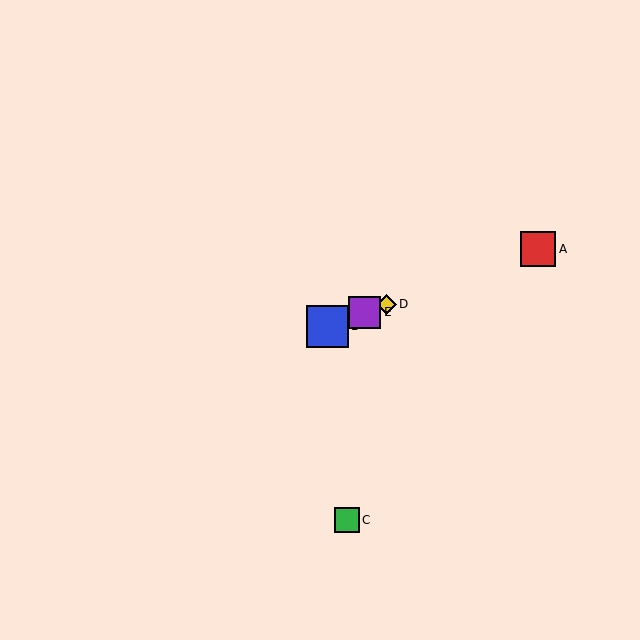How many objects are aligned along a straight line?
4 objects (A, B, D, E) are aligned along a straight line.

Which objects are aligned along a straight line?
Objects A, B, D, E are aligned along a straight line.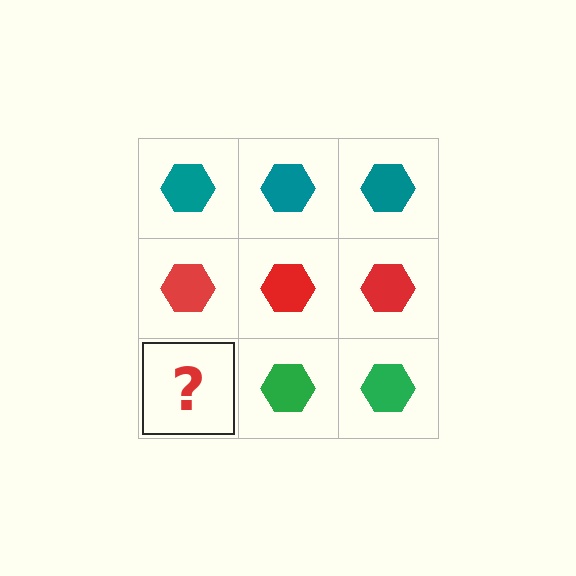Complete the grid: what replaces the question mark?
The question mark should be replaced with a green hexagon.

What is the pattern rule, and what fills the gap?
The rule is that each row has a consistent color. The gap should be filled with a green hexagon.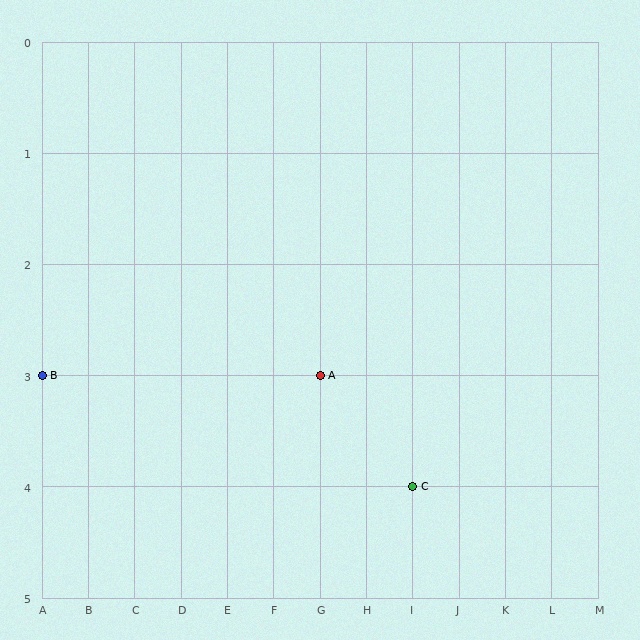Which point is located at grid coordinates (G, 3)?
Point A is at (G, 3).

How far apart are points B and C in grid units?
Points B and C are 8 columns and 1 row apart (about 8.1 grid units diagonally).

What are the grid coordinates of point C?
Point C is at grid coordinates (I, 4).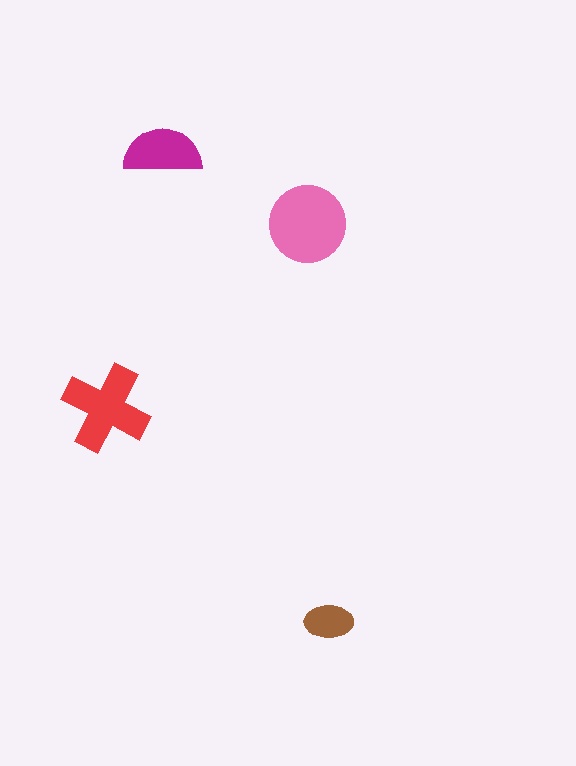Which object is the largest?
The pink circle.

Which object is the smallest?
The brown ellipse.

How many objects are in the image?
There are 4 objects in the image.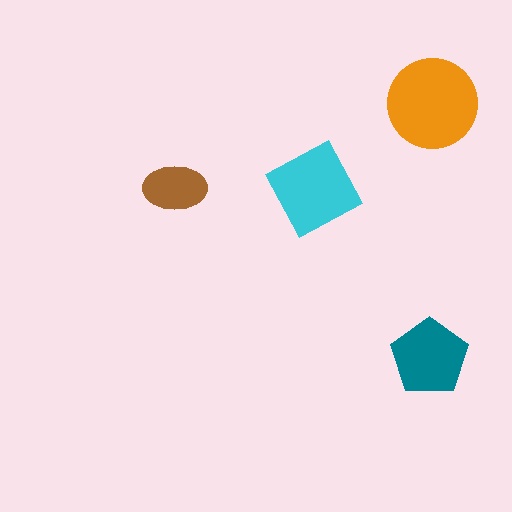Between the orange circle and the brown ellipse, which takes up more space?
The orange circle.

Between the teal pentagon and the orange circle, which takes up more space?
The orange circle.